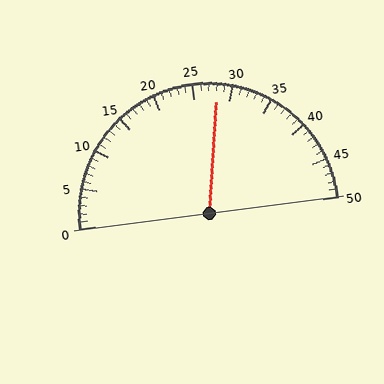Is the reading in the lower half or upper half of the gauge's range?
The reading is in the upper half of the range (0 to 50).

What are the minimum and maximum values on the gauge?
The gauge ranges from 0 to 50.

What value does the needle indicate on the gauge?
The needle indicates approximately 28.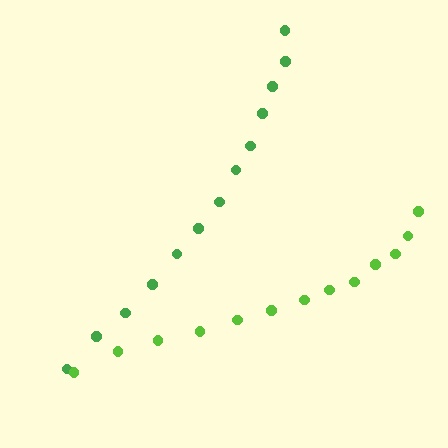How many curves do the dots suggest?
There are 2 distinct paths.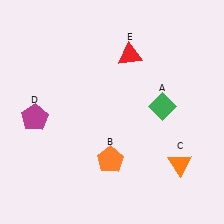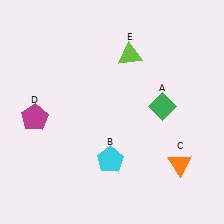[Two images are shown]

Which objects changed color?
B changed from orange to cyan. E changed from red to lime.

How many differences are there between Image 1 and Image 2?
There are 2 differences between the two images.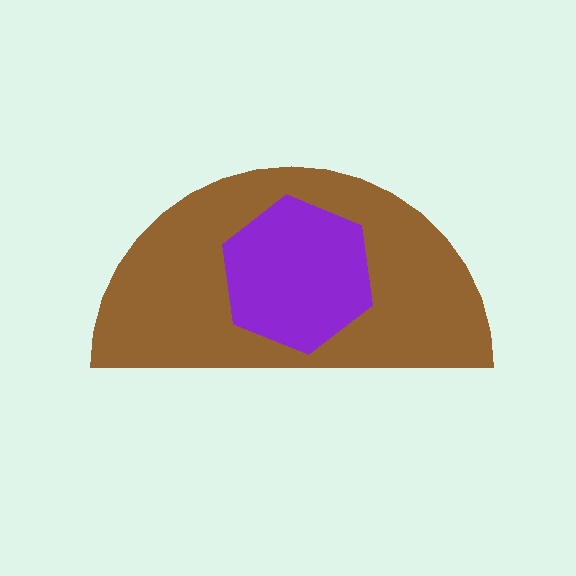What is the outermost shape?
The brown semicircle.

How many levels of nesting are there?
2.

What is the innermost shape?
The purple hexagon.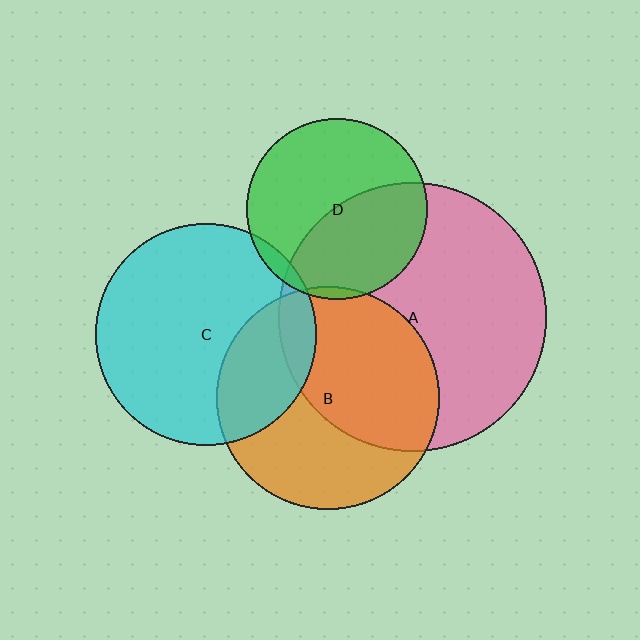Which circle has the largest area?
Circle A (pink).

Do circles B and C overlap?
Yes.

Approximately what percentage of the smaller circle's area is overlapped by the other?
Approximately 25%.